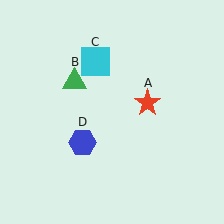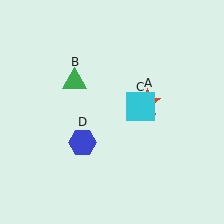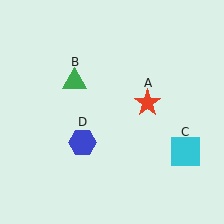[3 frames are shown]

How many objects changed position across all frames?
1 object changed position: cyan square (object C).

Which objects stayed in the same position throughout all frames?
Red star (object A) and green triangle (object B) and blue hexagon (object D) remained stationary.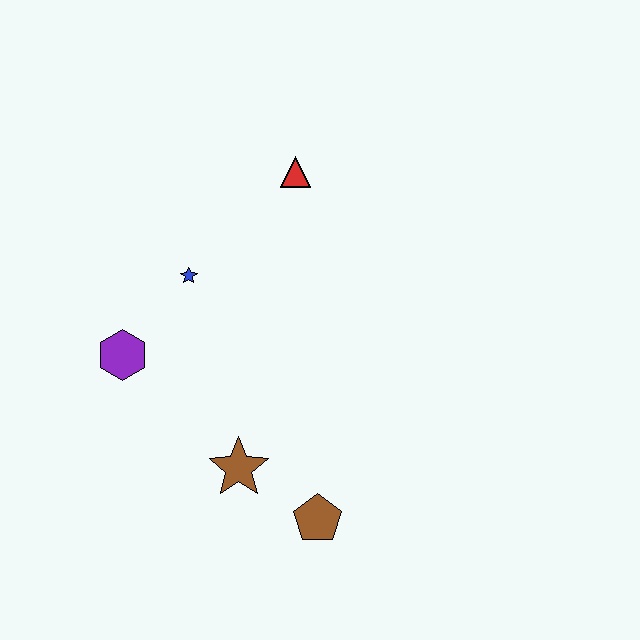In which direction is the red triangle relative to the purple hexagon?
The red triangle is above the purple hexagon.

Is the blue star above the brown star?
Yes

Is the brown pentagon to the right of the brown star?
Yes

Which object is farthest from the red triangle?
The brown pentagon is farthest from the red triangle.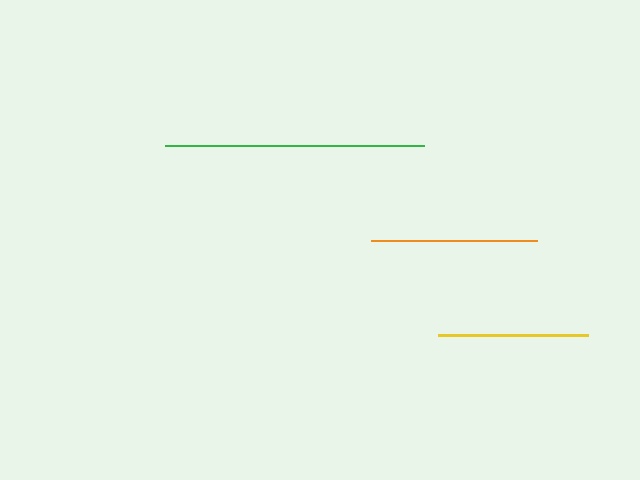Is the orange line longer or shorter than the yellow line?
The orange line is longer than the yellow line.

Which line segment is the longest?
The green line is the longest at approximately 259 pixels.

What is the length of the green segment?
The green segment is approximately 259 pixels long.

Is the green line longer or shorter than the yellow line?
The green line is longer than the yellow line.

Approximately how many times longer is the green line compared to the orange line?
The green line is approximately 1.6 times the length of the orange line.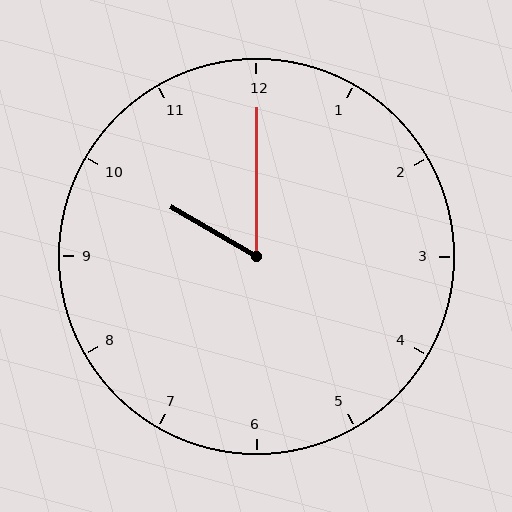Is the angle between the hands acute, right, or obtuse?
It is acute.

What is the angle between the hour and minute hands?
Approximately 60 degrees.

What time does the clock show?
10:00.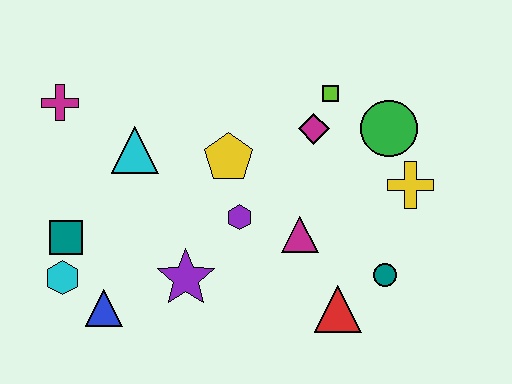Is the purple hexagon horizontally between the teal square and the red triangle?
Yes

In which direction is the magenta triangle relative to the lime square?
The magenta triangle is below the lime square.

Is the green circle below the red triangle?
No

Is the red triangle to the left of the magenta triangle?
No